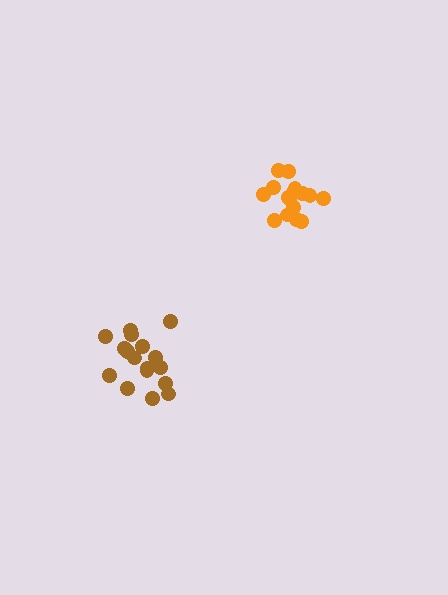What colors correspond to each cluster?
The clusters are colored: orange, brown.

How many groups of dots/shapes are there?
There are 2 groups.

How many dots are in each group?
Group 1: 16 dots, Group 2: 17 dots (33 total).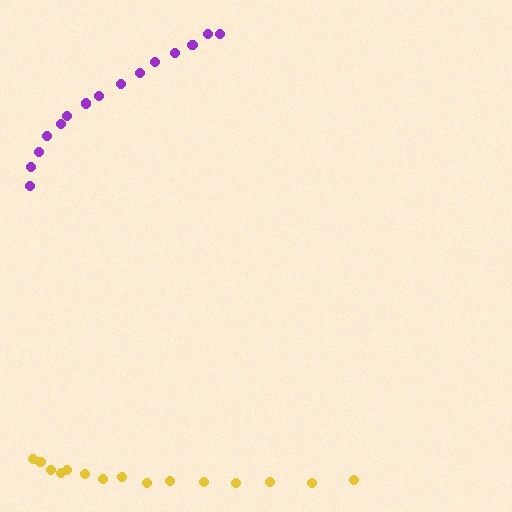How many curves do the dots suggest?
There are 2 distinct paths.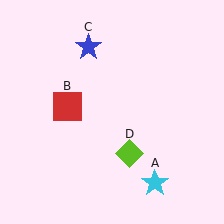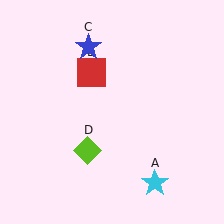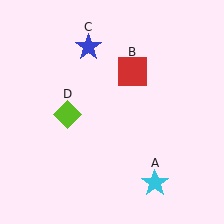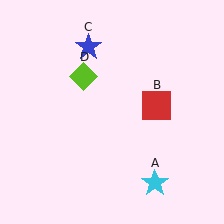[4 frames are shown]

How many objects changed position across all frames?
2 objects changed position: red square (object B), lime diamond (object D).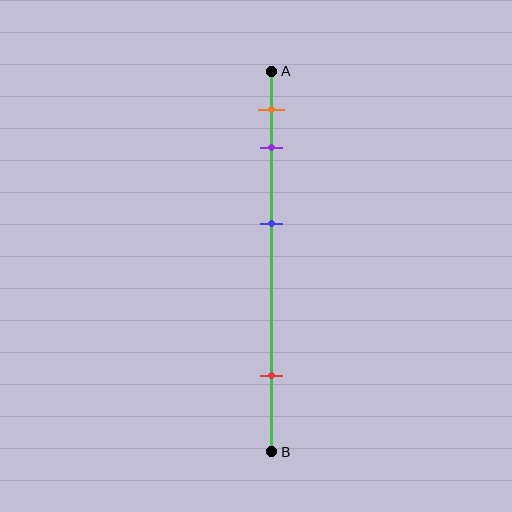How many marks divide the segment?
There are 4 marks dividing the segment.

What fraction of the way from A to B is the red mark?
The red mark is approximately 80% (0.8) of the way from A to B.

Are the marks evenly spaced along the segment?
No, the marks are not evenly spaced.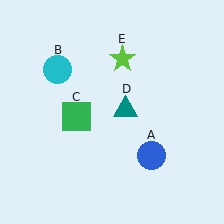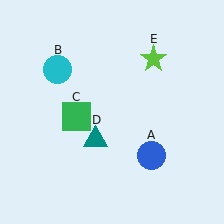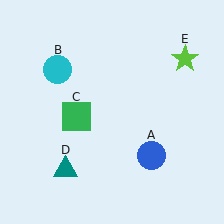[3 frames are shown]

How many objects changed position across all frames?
2 objects changed position: teal triangle (object D), lime star (object E).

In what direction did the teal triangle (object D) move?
The teal triangle (object D) moved down and to the left.